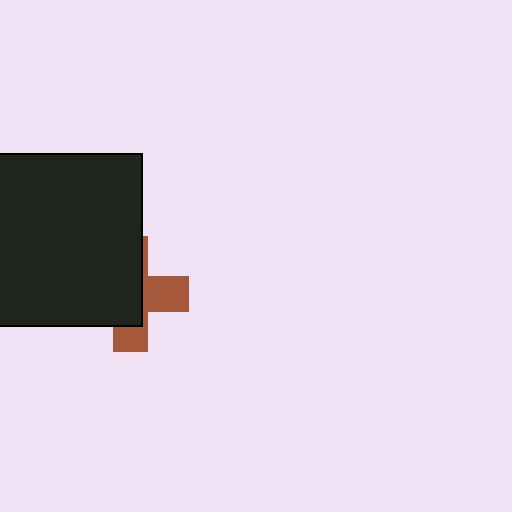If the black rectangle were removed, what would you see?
You would see the complete brown cross.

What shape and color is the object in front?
The object in front is a black rectangle.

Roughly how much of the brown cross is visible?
A small part of it is visible (roughly 39%).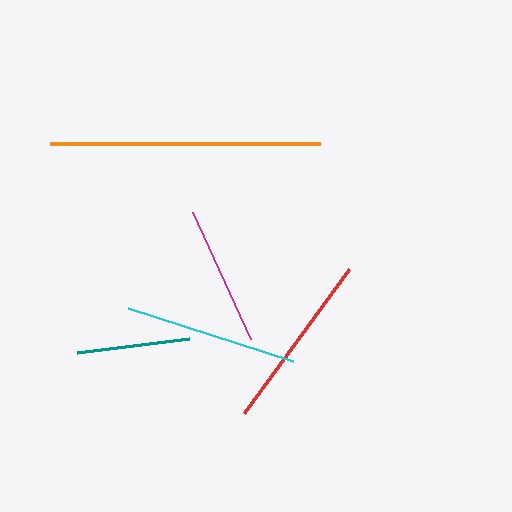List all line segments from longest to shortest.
From longest to shortest: orange, red, cyan, magenta, teal.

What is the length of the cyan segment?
The cyan segment is approximately 174 pixels long.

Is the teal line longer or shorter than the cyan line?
The cyan line is longer than the teal line.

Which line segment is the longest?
The orange line is the longest at approximately 270 pixels.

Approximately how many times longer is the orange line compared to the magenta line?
The orange line is approximately 1.9 times the length of the magenta line.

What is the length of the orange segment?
The orange segment is approximately 270 pixels long.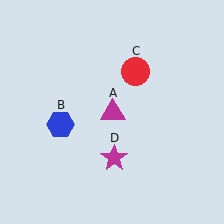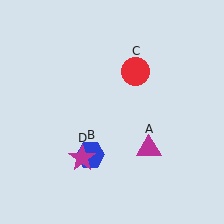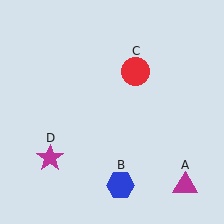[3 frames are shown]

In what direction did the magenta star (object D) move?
The magenta star (object D) moved left.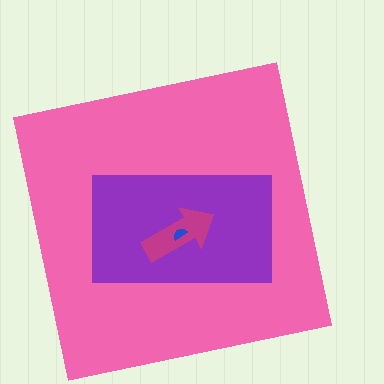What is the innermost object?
The blue semicircle.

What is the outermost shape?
The pink square.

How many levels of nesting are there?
4.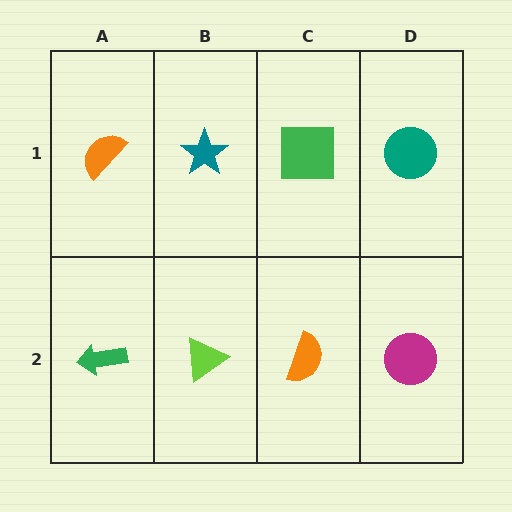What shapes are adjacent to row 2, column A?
An orange semicircle (row 1, column A), a lime triangle (row 2, column B).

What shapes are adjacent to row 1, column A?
A green arrow (row 2, column A), a teal star (row 1, column B).